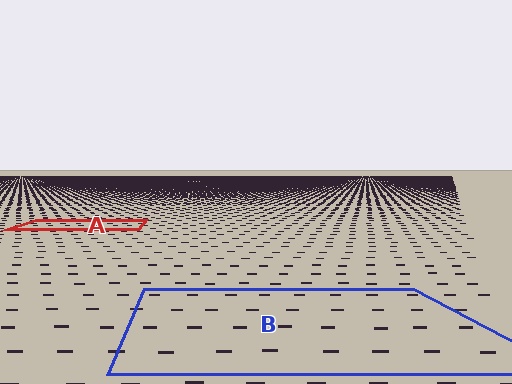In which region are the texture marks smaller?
The texture marks are smaller in region A, because it is farther away.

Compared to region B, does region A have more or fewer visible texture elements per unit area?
Region A has more texture elements per unit area — they are packed more densely because it is farther away.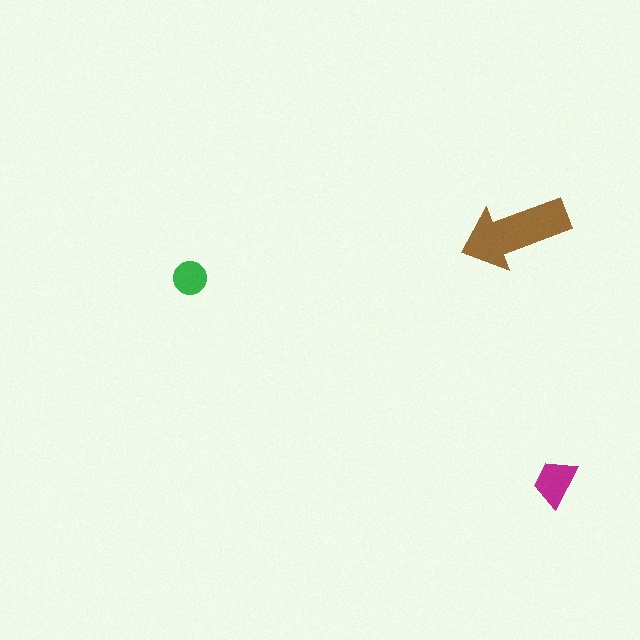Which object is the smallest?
The green circle.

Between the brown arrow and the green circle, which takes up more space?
The brown arrow.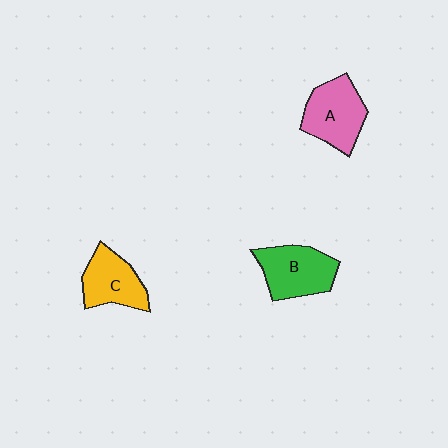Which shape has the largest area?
Shape B (green).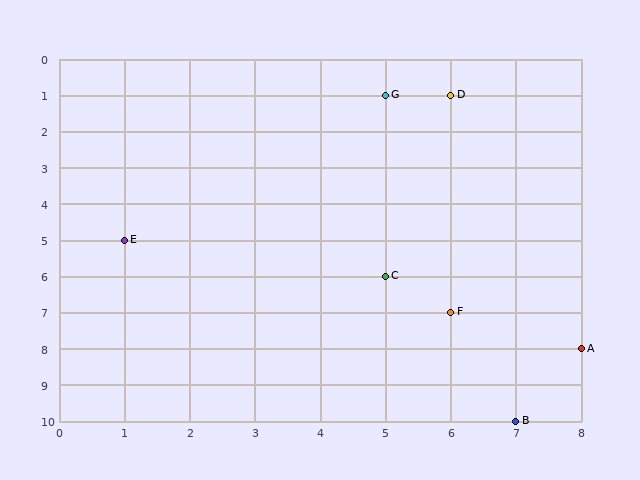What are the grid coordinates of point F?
Point F is at grid coordinates (6, 7).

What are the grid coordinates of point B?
Point B is at grid coordinates (7, 10).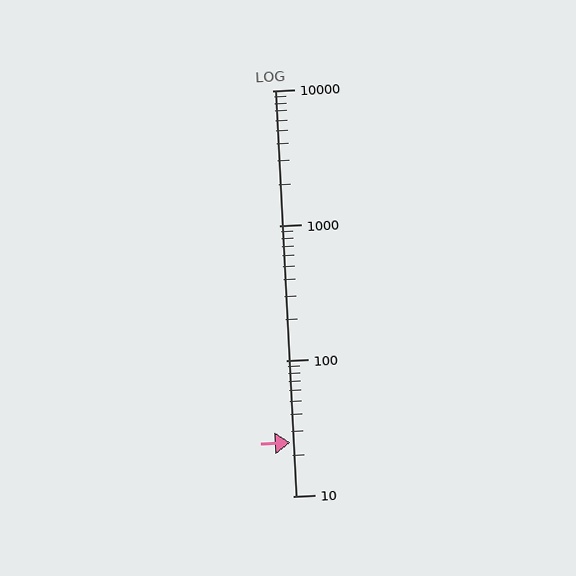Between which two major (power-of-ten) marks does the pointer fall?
The pointer is between 10 and 100.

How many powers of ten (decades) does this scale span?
The scale spans 3 decades, from 10 to 10000.